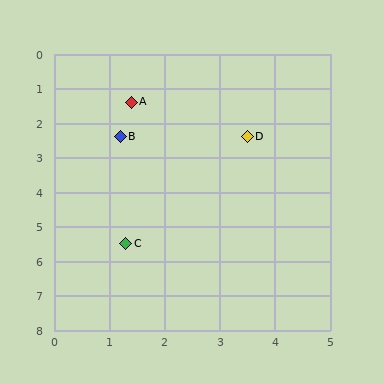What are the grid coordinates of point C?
Point C is at approximately (1.3, 5.5).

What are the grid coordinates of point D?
Point D is at approximately (3.5, 2.4).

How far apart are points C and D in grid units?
Points C and D are about 3.8 grid units apart.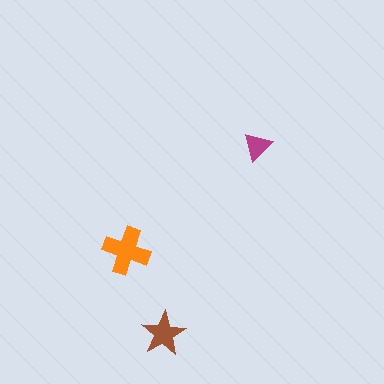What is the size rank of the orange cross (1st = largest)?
1st.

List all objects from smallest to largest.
The magenta triangle, the brown star, the orange cross.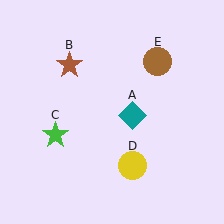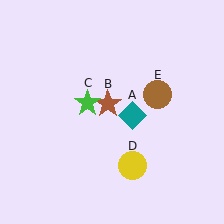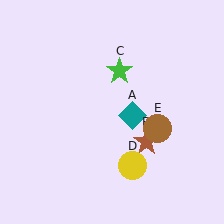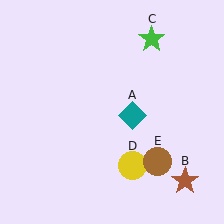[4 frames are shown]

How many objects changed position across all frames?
3 objects changed position: brown star (object B), green star (object C), brown circle (object E).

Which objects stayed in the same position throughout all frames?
Teal diamond (object A) and yellow circle (object D) remained stationary.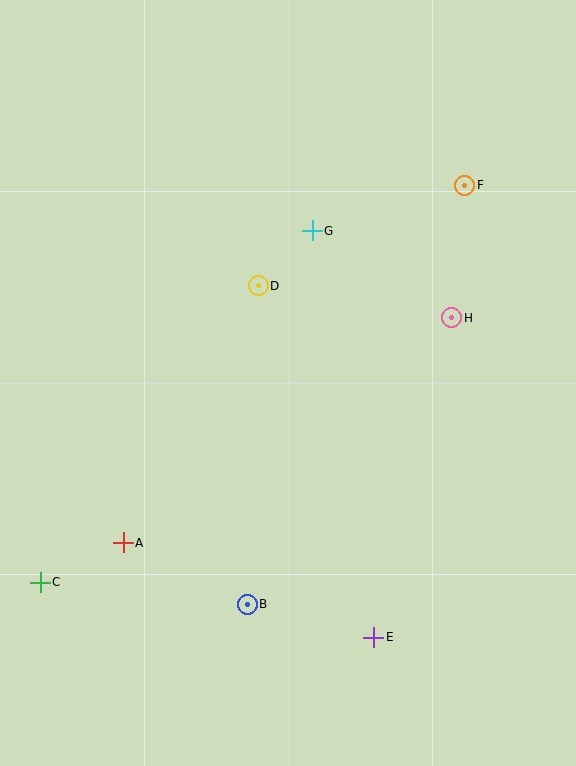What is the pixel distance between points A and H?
The distance between A and H is 398 pixels.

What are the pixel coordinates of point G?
Point G is at (312, 231).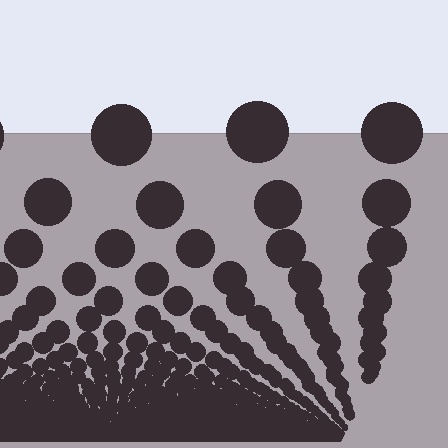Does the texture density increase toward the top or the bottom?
Density increases toward the bottom.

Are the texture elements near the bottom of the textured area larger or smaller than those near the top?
Smaller. The gradient is inverted — elements near the bottom are smaller and denser.